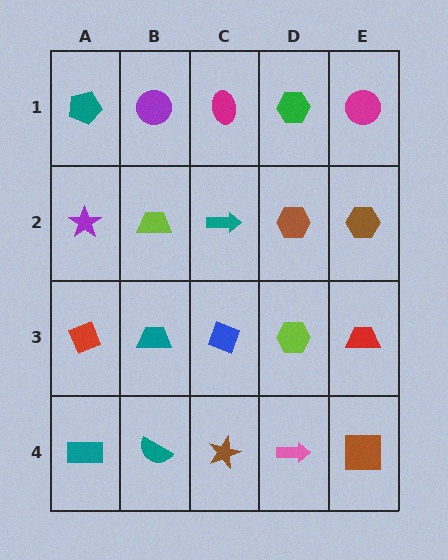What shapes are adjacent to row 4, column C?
A blue diamond (row 3, column C), a teal semicircle (row 4, column B), a pink arrow (row 4, column D).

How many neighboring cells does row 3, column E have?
3.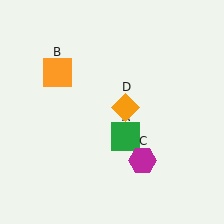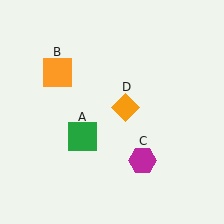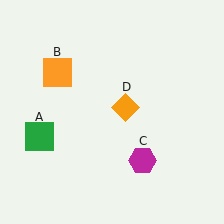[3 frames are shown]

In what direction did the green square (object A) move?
The green square (object A) moved left.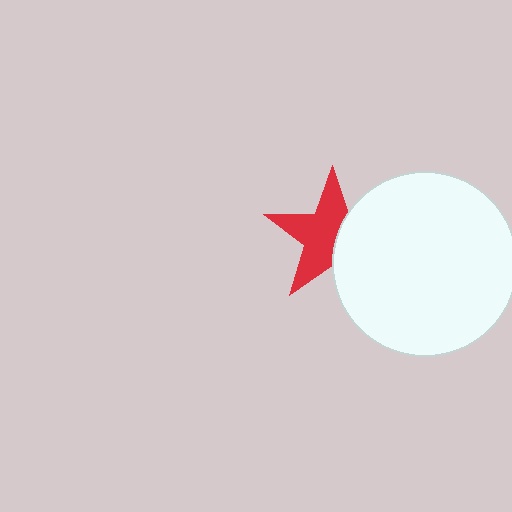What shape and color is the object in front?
The object in front is a white circle.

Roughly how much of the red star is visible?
About half of it is visible (roughly 61%).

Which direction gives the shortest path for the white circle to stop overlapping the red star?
Moving right gives the shortest separation.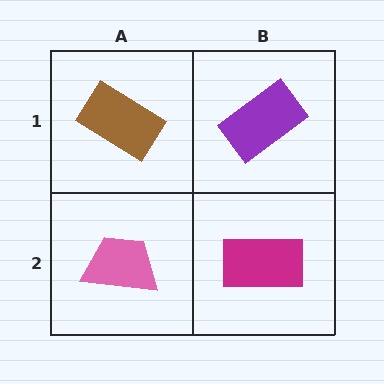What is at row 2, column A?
A pink trapezoid.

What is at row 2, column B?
A magenta rectangle.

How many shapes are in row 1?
2 shapes.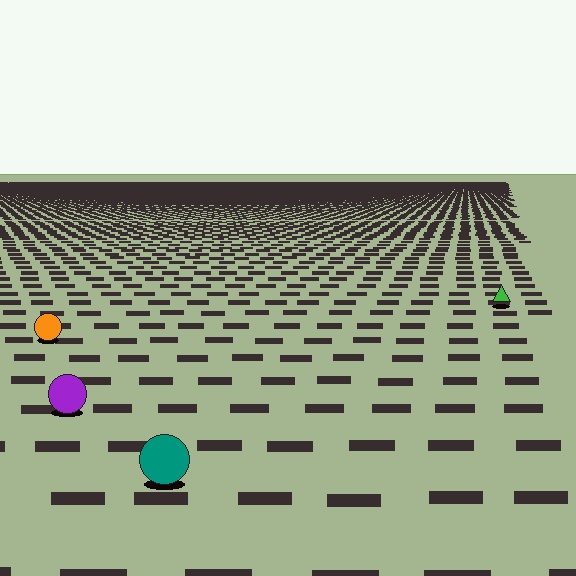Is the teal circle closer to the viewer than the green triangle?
Yes. The teal circle is closer — you can tell from the texture gradient: the ground texture is coarser near it.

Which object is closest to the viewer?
The teal circle is closest. The texture marks near it are larger and more spread out.